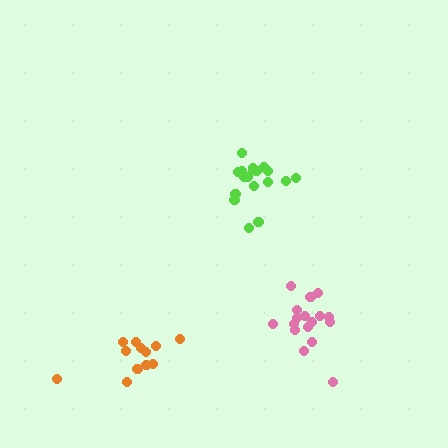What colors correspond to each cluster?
The clusters are colored: lime, orange, pink.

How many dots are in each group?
Group 1: 18 dots, Group 2: 12 dots, Group 3: 18 dots (48 total).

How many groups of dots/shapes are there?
There are 3 groups.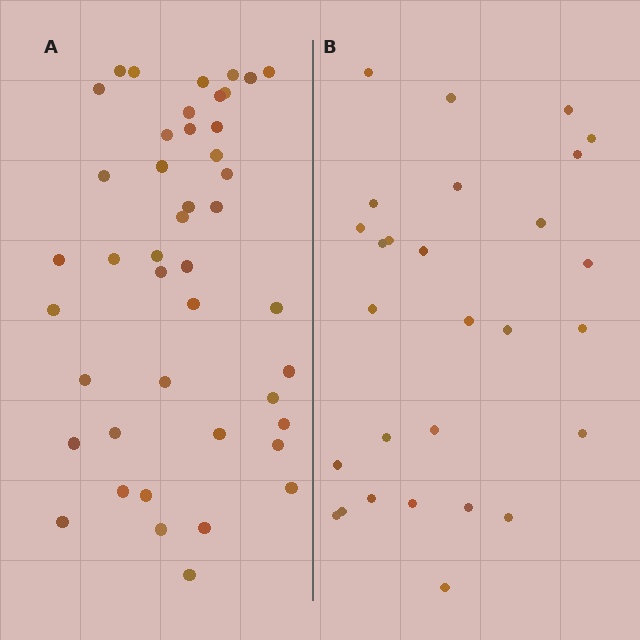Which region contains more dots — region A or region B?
Region A (the left region) has more dots.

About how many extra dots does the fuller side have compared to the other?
Region A has approximately 15 more dots than region B.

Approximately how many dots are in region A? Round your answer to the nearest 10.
About 40 dots. (The exact count is 44, which rounds to 40.)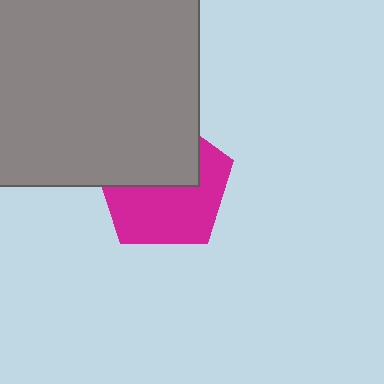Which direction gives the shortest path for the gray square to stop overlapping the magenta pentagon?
Moving up gives the shortest separation.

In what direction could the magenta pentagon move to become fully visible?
The magenta pentagon could move down. That would shift it out from behind the gray square entirely.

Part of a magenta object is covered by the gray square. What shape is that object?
It is a pentagon.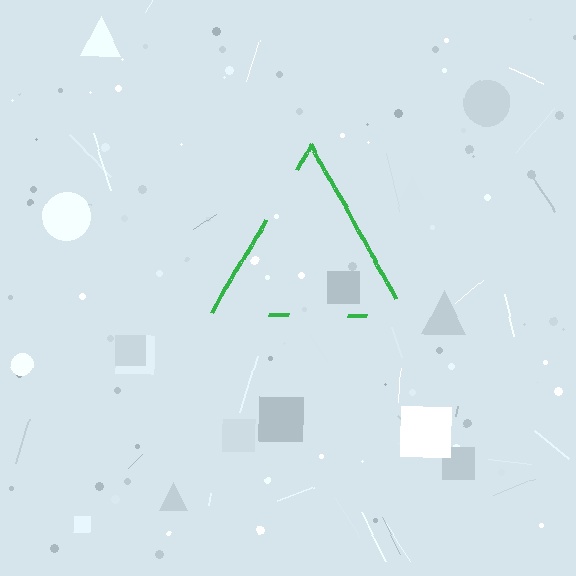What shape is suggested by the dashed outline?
The dashed outline suggests a triangle.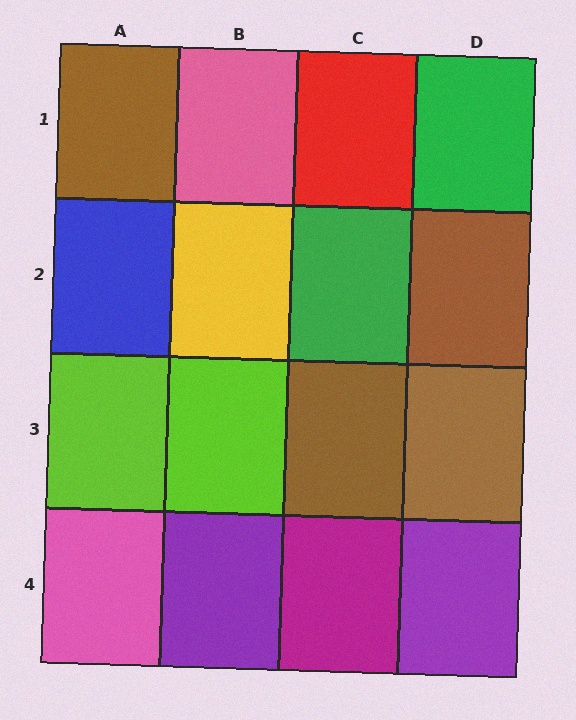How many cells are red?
1 cell is red.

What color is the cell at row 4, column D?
Purple.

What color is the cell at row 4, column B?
Purple.